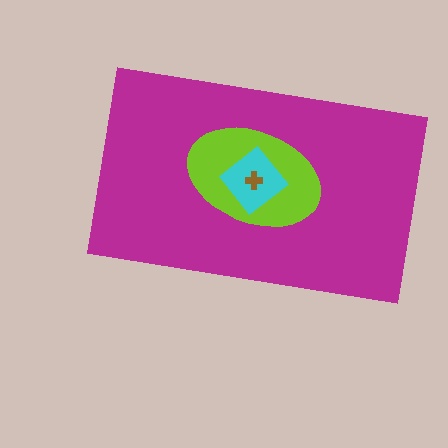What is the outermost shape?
The magenta rectangle.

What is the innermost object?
The brown cross.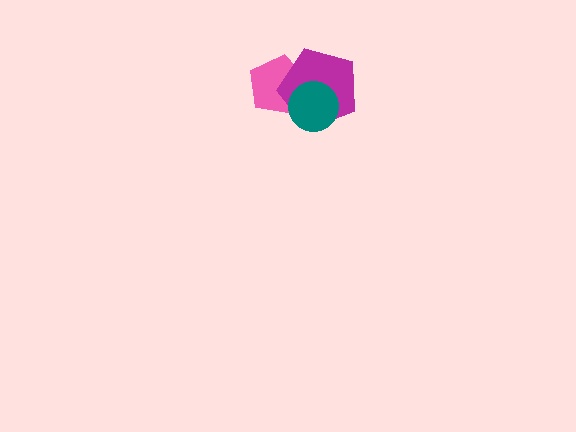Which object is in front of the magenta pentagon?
The teal circle is in front of the magenta pentagon.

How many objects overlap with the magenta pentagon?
2 objects overlap with the magenta pentagon.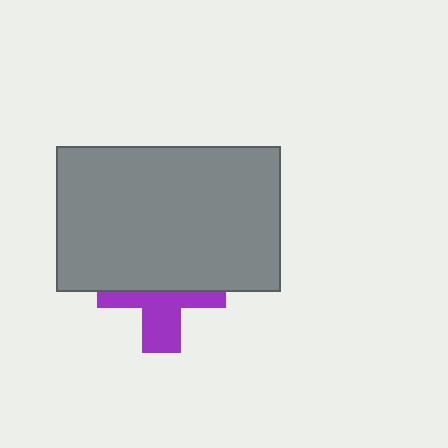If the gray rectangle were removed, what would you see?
You would see the complete purple cross.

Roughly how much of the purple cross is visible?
About half of it is visible (roughly 46%).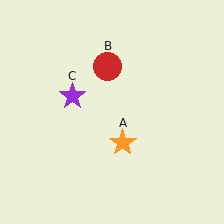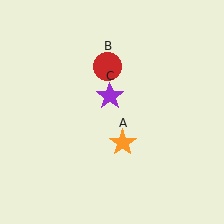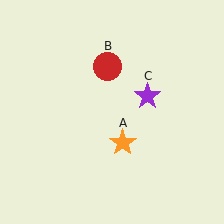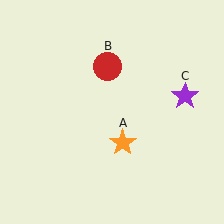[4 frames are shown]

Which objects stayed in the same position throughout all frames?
Orange star (object A) and red circle (object B) remained stationary.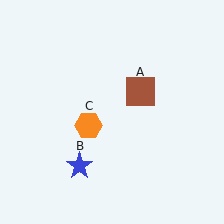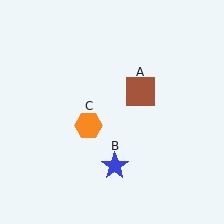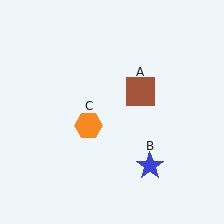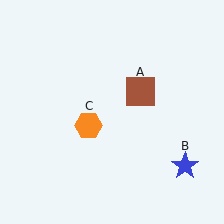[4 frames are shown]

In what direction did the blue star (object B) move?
The blue star (object B) moved right.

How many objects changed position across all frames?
1 object changed position: blue star (object B).